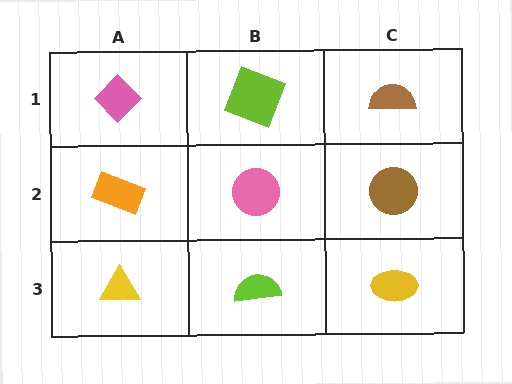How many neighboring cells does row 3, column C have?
2.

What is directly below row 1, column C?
A brown circle.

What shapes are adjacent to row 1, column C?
A brown circle (row 2, column C), a lime square (row 1, column B).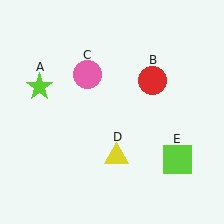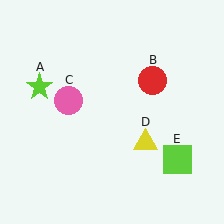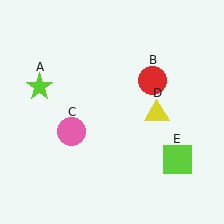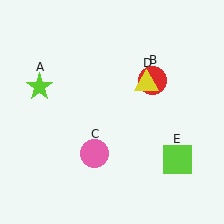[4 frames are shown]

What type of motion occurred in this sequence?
The pink circle (object C), yellow triangle (object D) rotated counterclockwise around the center of the scene.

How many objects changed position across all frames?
2 objects changed position: pink circle (object C), yellow triangle (object D).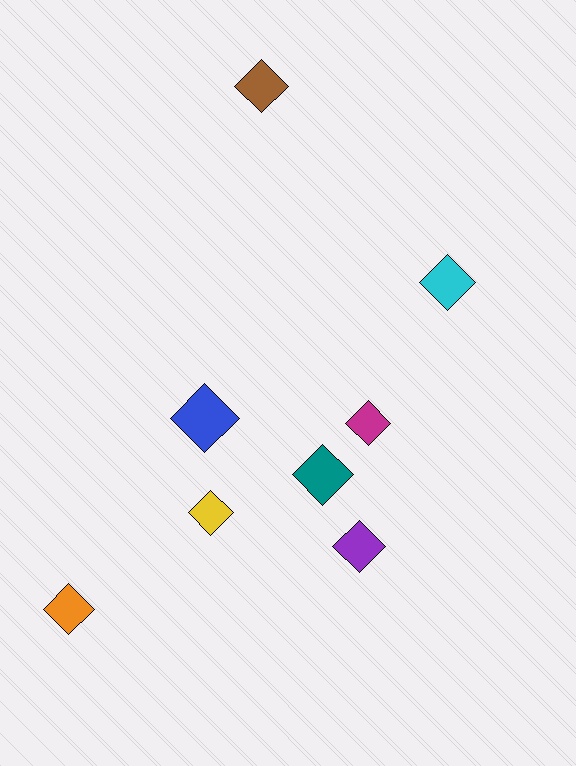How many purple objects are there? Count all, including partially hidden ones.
There is 1 purple object.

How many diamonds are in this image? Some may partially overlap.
There are 8 diamonds.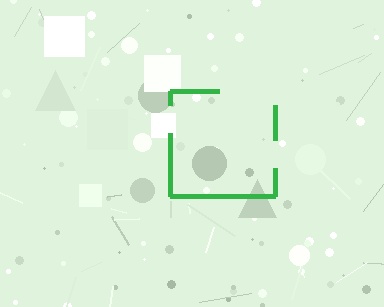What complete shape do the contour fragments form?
The contour fragments form a square.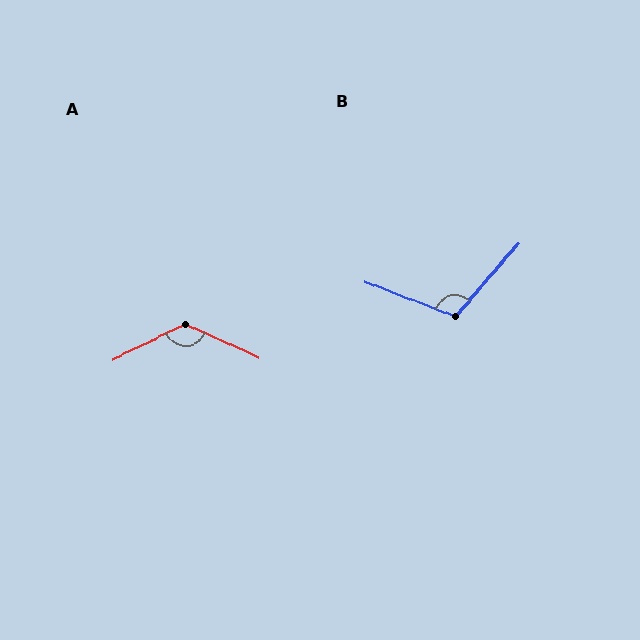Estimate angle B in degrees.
Approximately 110 degrees.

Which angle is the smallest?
B, at approximately 110 degrees.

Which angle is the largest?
A, at approximately 130 degrees.